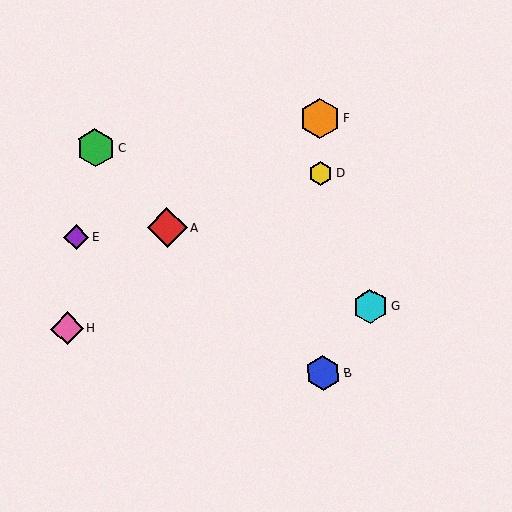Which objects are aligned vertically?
Objects B, D, F are aligned vertically.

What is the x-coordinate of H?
Object H is at x≈67.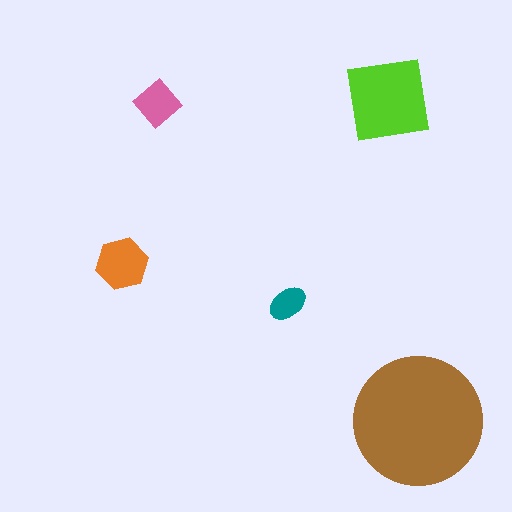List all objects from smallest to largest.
The teal ellipse, the pink diamond, the orange hexagon, the lime square, the brown circle.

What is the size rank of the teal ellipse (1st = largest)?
5th.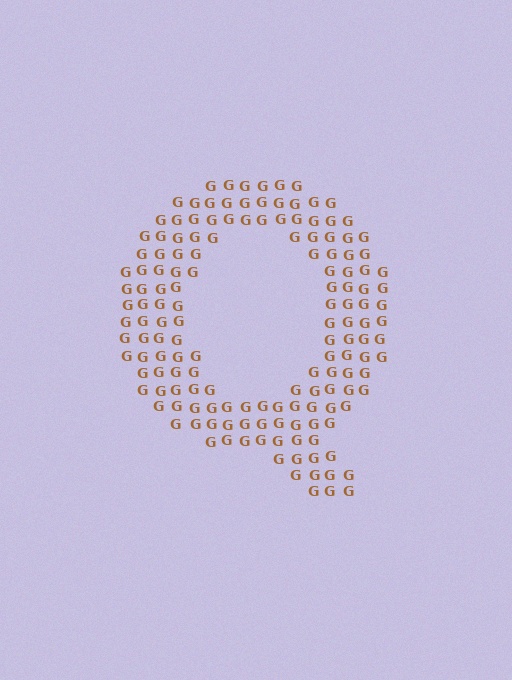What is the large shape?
The large shape is the letter Q.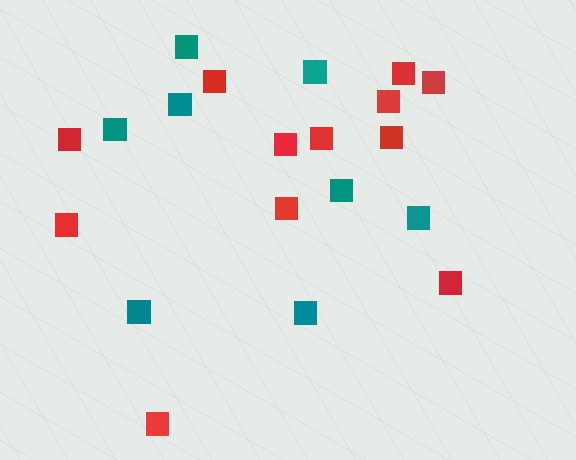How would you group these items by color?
There are 2 groups: one group of red squares (12) and one group of teal squares (8).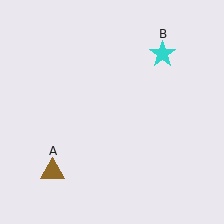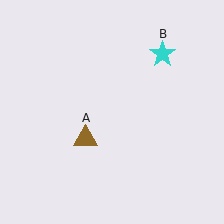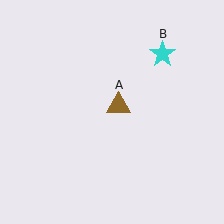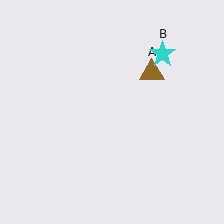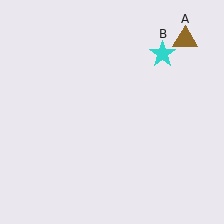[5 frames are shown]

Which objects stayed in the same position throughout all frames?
Cyan star (object B) remained stationary.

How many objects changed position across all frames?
1 object changed position: brown triangle (object A).